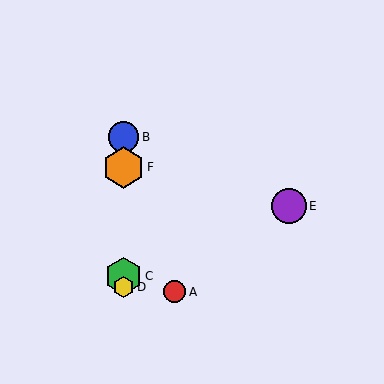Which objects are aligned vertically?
Objects B, C, D, F are aligned vertically.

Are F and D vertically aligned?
Yes, both are at x≈123.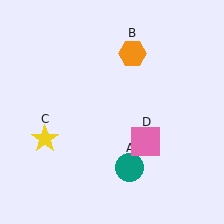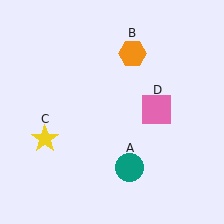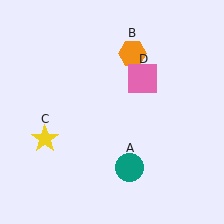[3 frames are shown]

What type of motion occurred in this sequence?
The pink square (object D) rotated counterclockwise around the center of the scene.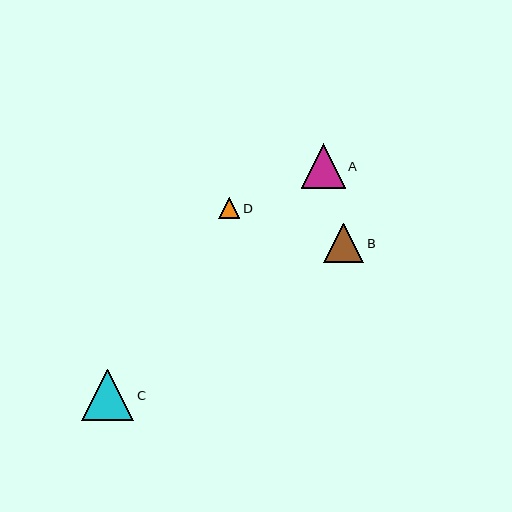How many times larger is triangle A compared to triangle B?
Triangle A is approximately 1.1 times the size of triangle B.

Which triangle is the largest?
Triangle C is the largest with a size of approximately 52 pixels.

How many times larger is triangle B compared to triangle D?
Triangle B is approximately 1.9 times the size of triangle D.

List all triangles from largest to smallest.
From largest to smallest: C, A, B, D.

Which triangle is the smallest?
Triangle D is the smallest with a size of approximately 21 pixels.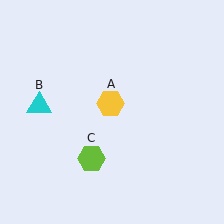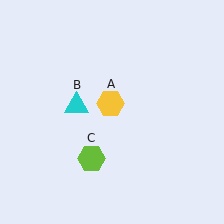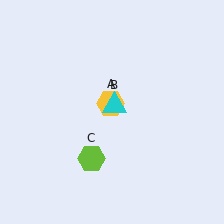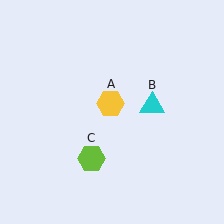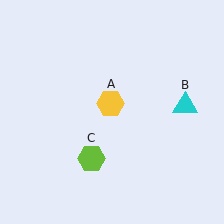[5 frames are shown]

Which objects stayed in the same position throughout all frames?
Yellow hexagon (object A) and lime hexagon (object C) remained stationary.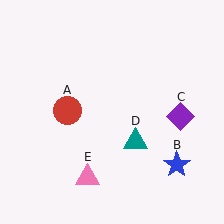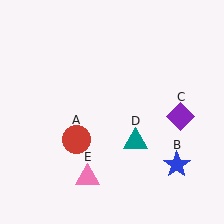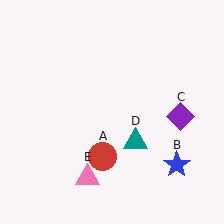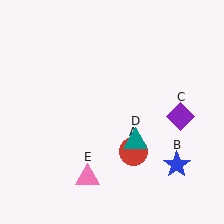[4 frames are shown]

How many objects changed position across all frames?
1 object changed position: red circle (object A).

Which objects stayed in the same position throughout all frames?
Blue star (object B) and purple diamond (object C) and teal triangle (object D) and pink triangle (object E) remained stationary.